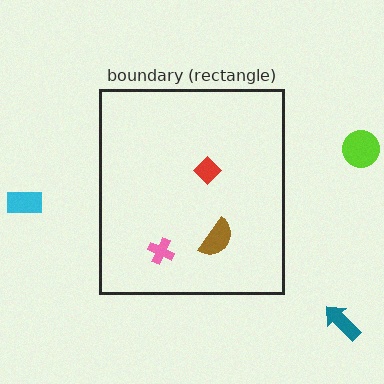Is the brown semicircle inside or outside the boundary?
Inside.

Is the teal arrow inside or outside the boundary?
Outside.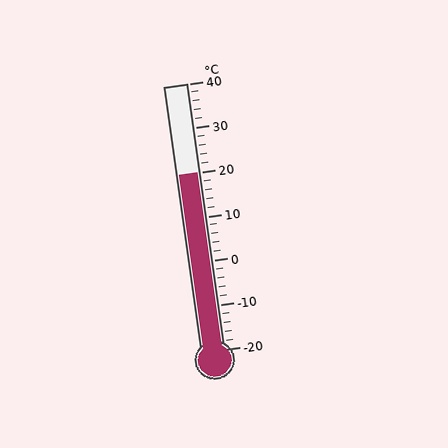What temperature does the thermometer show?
The thermometer shows approximately 20°C.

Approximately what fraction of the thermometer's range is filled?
The thermometer is filled to approximately 65% of its range.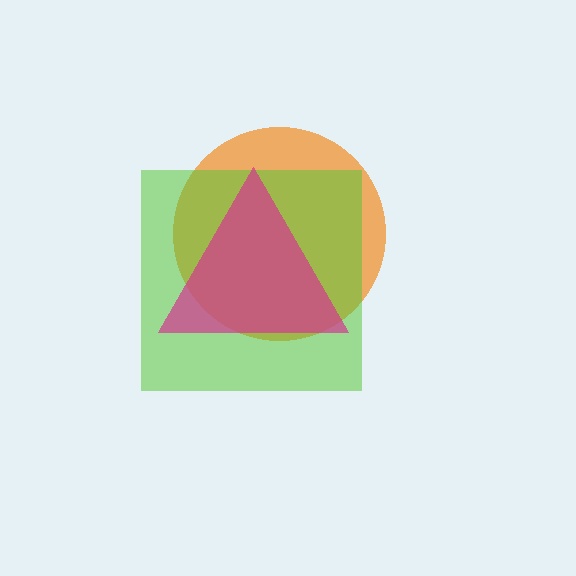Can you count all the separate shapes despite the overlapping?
Yes, there are 3 separate shapes.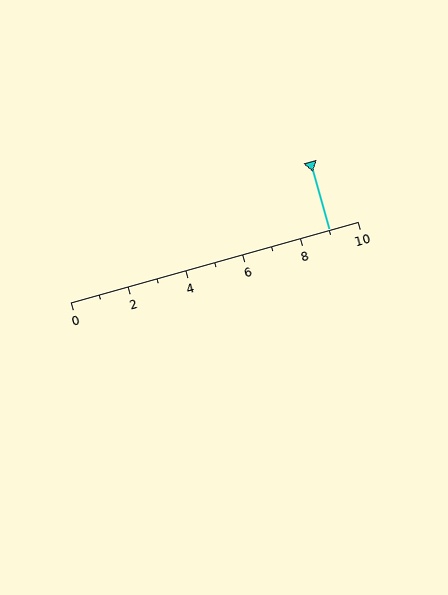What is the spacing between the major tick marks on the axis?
The major ticks are spaced 2 apart.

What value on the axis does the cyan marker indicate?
The marker indicates approximately 9.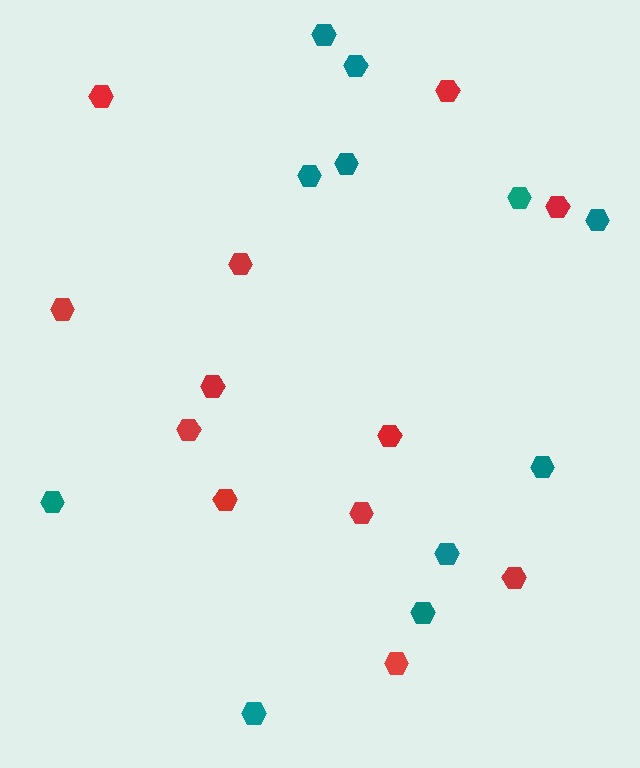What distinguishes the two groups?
There are 2 groups: one group of red hexagons (12) and one group of teal hexagons (11).